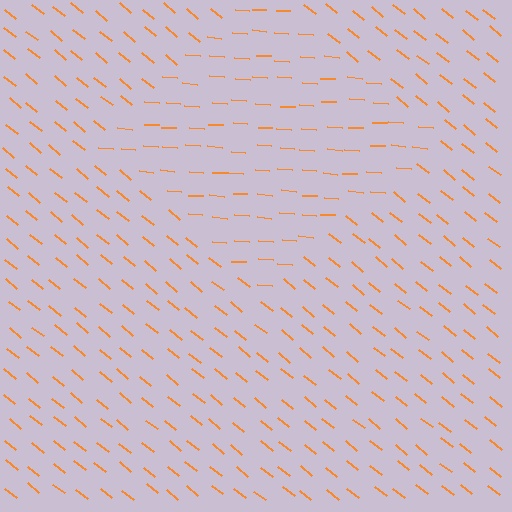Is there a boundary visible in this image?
Yes, there is a texture boundary formed by a change in line orientation.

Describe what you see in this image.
The image is filled with small orange line segments. A diamond region in the image has lines oriented differently from the surrounding lines, creating a visible texture boundary.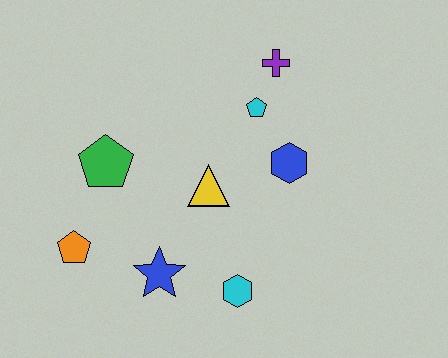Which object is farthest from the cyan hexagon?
The purple cross is farthest from the cyan hexagon.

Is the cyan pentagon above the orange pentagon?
Yes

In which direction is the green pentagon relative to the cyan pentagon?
The green pentagon is to the left of the cyan pentagon.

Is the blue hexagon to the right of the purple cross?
Yes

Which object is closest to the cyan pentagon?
The purple cross is closest to the cyan pentagon.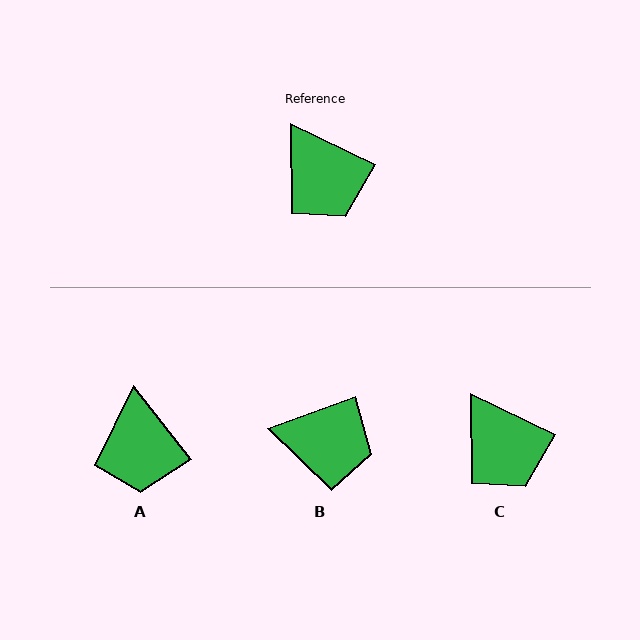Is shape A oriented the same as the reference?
No, it is off by about 27 degrees.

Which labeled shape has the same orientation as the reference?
C.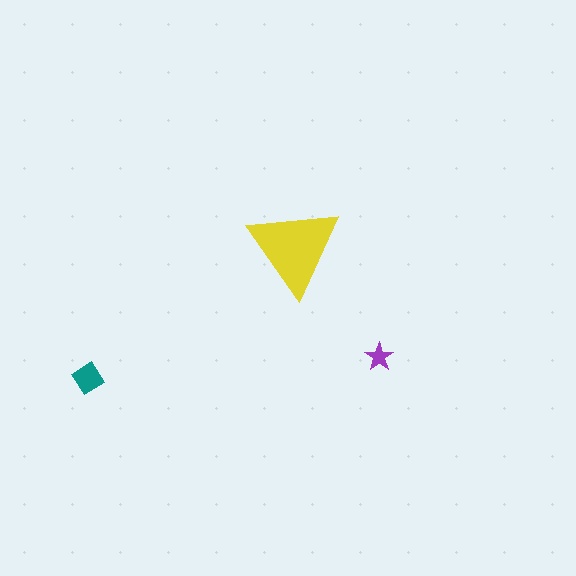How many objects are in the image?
There are 3 objects in the image.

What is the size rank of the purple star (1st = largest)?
3rd.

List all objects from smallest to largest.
The purple star, the teal diamond, the yellow triangle.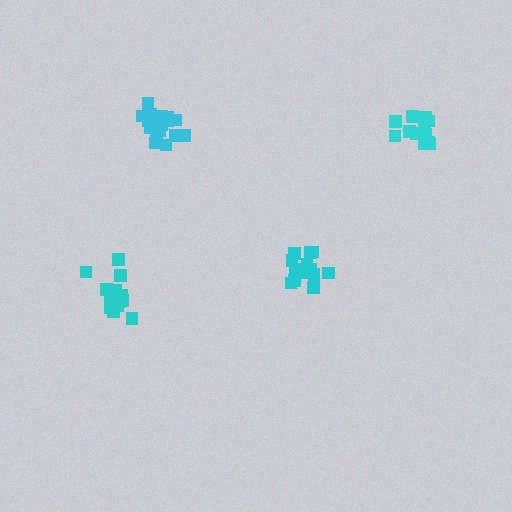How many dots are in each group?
Group 1: 17 dots, Group 2: 17 dots, Group 3: 16 dots, Group 4: 12 dots (62 total).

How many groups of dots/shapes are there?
There are 4 groups.